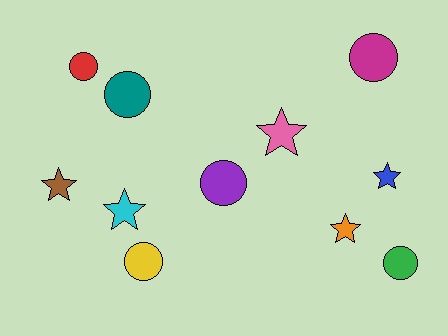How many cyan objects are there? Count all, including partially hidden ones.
There is 1 cyan object.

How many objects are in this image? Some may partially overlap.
There are 11 objects.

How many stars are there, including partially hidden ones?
There are 5 stars.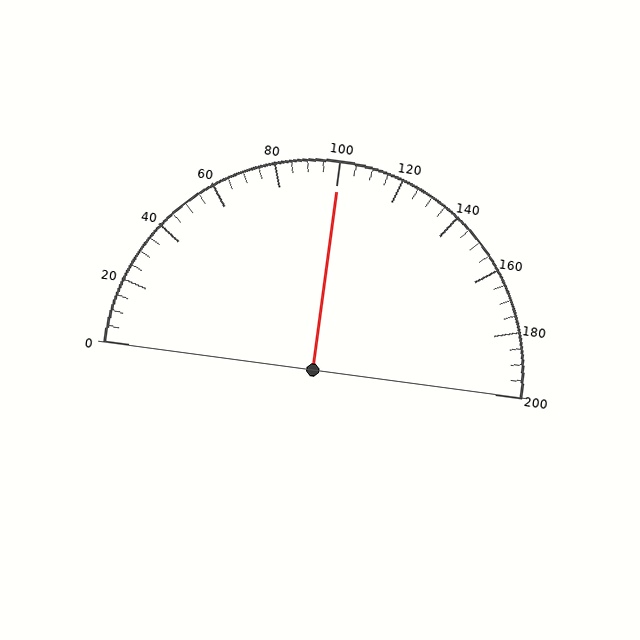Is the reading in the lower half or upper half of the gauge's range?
The reading is in the upper half of the range (0 to 200).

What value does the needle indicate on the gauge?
The needle indicates approximately 100.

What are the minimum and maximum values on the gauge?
The gauge ranges from 0 to 200.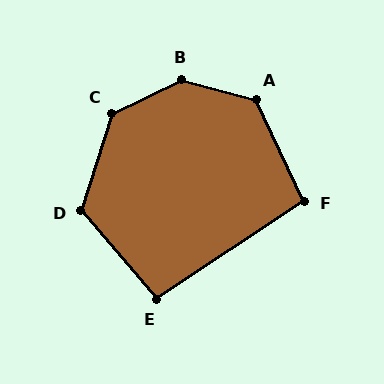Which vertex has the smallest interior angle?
E, at approximately 97 degrees.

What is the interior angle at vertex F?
Approximately 98 degrees (obtuse).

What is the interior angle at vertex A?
Approximately 130 degrees (obtuse).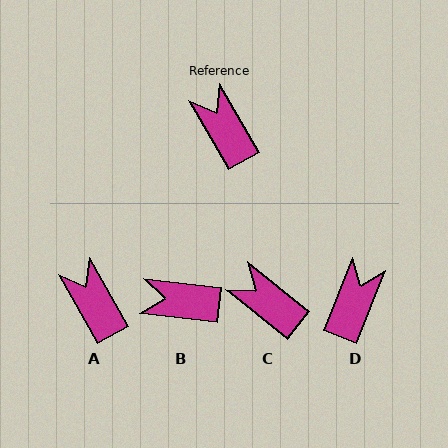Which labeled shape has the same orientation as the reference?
A.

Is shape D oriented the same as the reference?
No, it is off by about 52 degrees.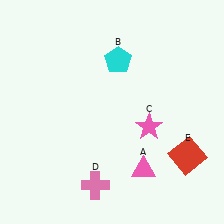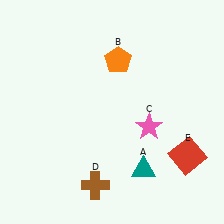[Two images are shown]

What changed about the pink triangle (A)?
In Image 1, A is pink. In Image 2, it changed to teal.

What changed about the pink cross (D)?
In Image 1, D is pink. In Image 2, it changed to brown.